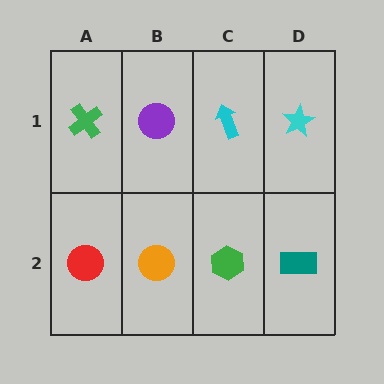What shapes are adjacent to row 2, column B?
A purple circle (row 1, column B), a red circle (row 2, column A), a green hexagon (row 2, column C).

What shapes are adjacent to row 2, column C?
A cyan arrow (row 1, column C), an orange circle (row 2, column B), a teal rectangle (row 2, column D).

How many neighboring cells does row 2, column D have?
2.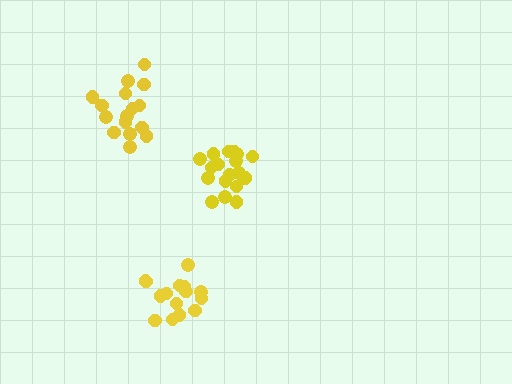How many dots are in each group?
Group 1: 18 dots, Group 2: 16 dots, Group 3: 15 dots (49 total).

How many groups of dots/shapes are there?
There are 3 groups.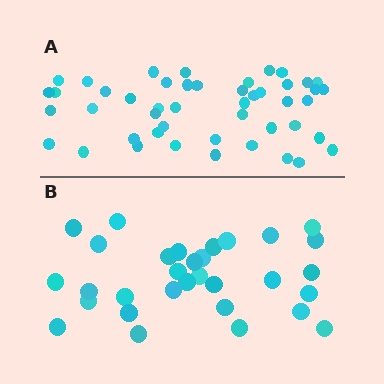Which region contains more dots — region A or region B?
Region A (the top region) has more dots.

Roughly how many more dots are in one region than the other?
Region A has approximately 15 more dots than region B.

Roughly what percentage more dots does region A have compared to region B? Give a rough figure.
About 50% more.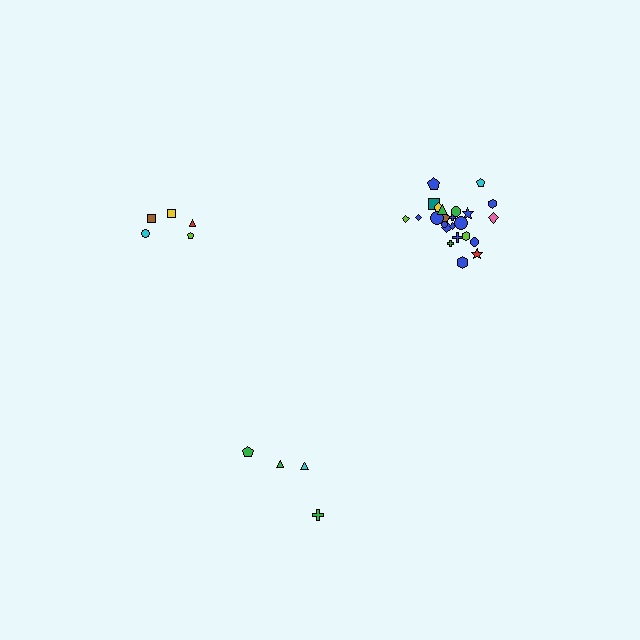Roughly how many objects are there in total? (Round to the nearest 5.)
Roughly 35 objects in total.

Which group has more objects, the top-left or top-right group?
The top-right group.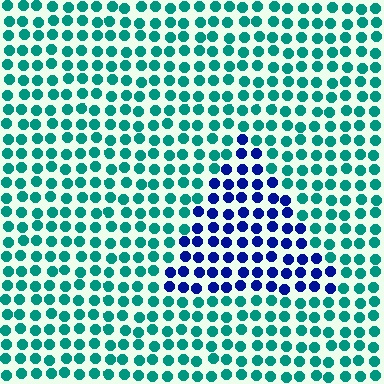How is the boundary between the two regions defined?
The boundary is defined purely by a slight shift in hue (about 62 degrees). Spacing, size, and orientation are identical on both sides.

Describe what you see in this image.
The image is filled with small teal elements in a uniform arrangement. A triangle-shaped region is visible where the elements are tinted to a slightly different hue, forming a subtle color boundary.